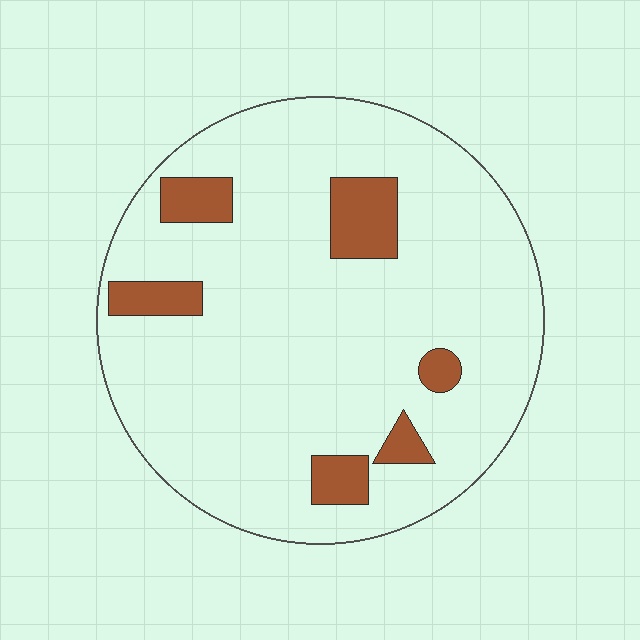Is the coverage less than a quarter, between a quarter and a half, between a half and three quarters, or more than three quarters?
Less than a quarter.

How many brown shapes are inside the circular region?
6.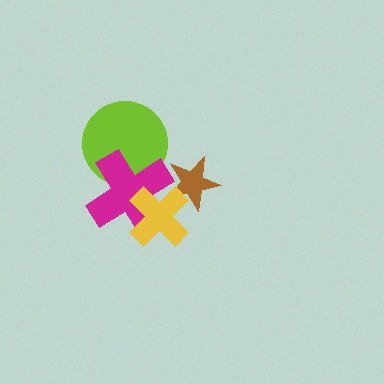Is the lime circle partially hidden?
Yes, it is partially covered by another shape.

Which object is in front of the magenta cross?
The yellow cross is in front of the magenta cross.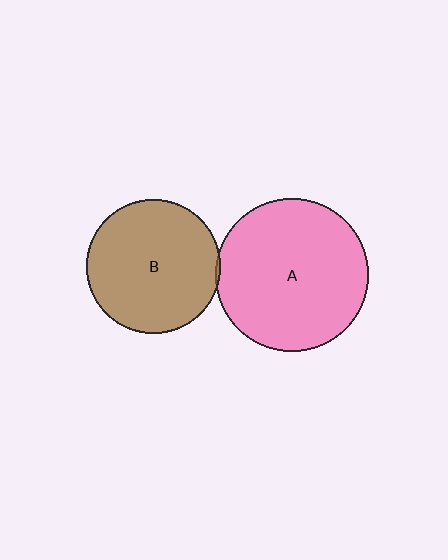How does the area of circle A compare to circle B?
Approximately 1.3 times.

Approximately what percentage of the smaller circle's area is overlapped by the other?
Approximately 5%.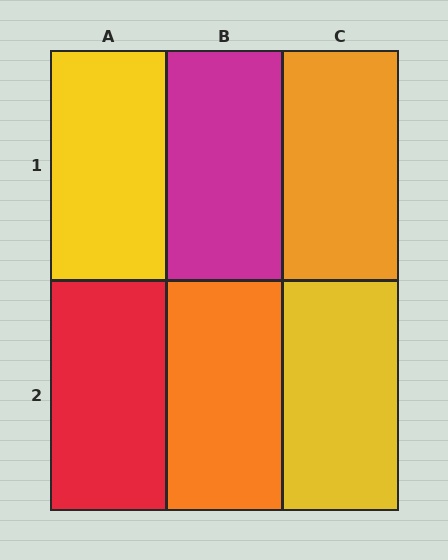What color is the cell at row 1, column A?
Yellow.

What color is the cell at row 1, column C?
Orange.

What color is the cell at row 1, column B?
Magenta.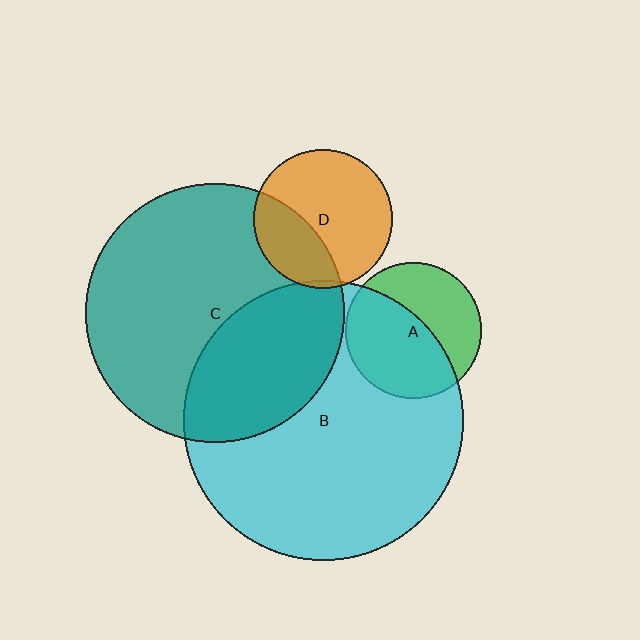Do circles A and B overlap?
Yes.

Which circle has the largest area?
Circle B (cyan).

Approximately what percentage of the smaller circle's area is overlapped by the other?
Approximately 55%.